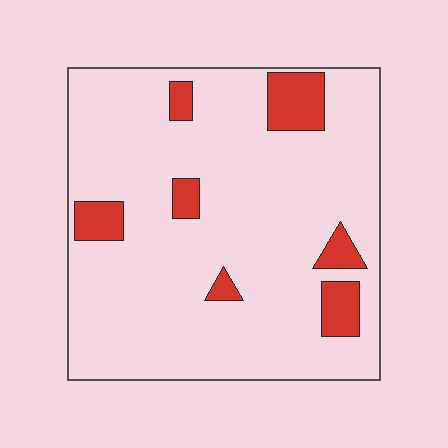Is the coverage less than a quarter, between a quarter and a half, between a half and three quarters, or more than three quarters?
Less than a quarter.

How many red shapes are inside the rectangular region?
7.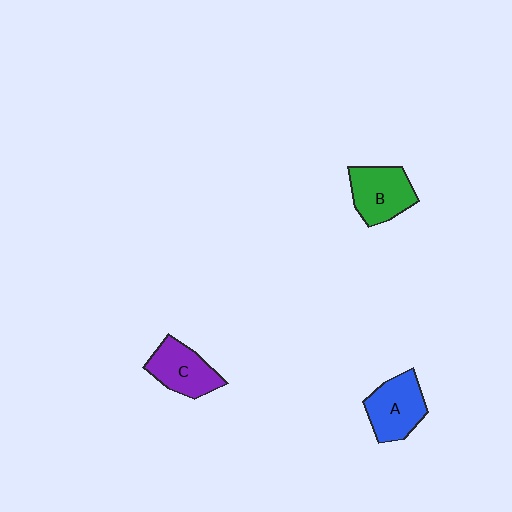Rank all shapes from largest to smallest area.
From largest to smallest: A (blue), B (green), C (purple).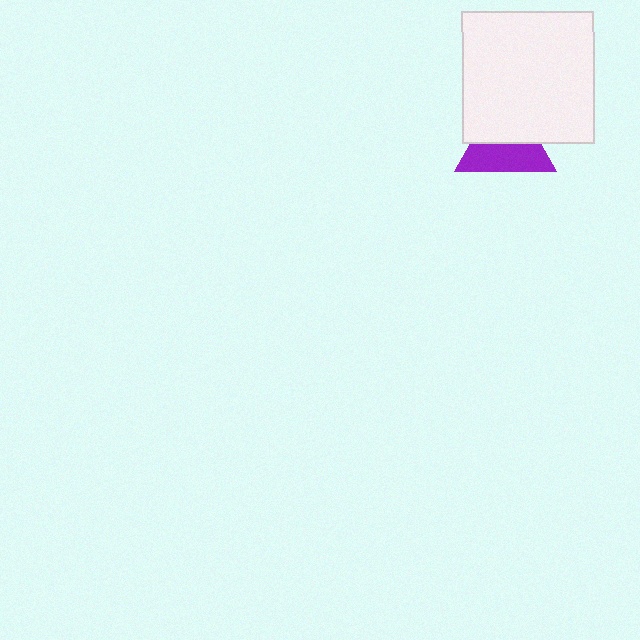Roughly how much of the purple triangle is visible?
About half of it is visible (roughly 53%).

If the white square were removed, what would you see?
You would see the complete purple triangle.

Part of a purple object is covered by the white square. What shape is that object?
It is a triangle.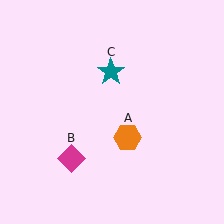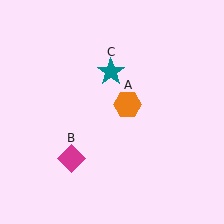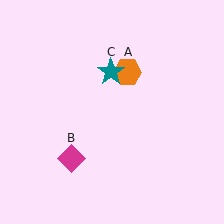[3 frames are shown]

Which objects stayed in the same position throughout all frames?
Magenta diamond (object B) and teal star (object C) remained stationary.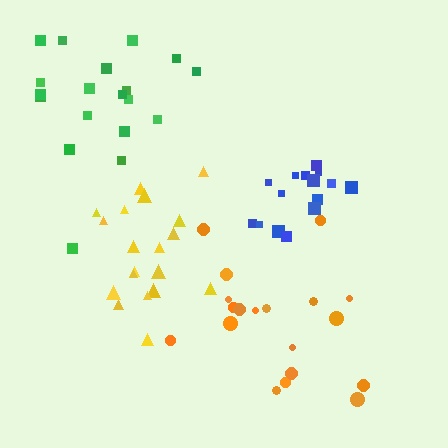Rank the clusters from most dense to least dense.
blue, yellow, orange, green.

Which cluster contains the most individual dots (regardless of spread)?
Yellow (19).